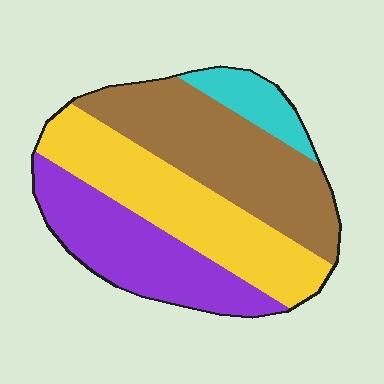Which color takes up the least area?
Cyan, at roughly 10%.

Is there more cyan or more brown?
Brown.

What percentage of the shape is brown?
Brown covers 34% of the shape.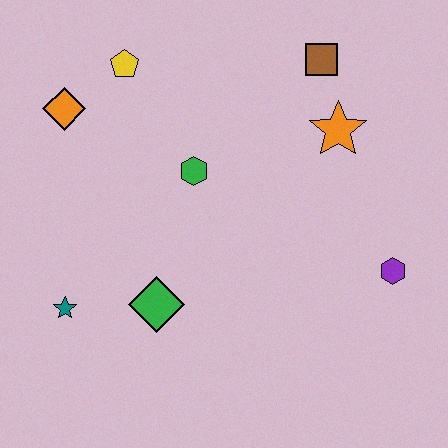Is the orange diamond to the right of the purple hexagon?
No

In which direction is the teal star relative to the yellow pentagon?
The teal star is below the yellow pentagon.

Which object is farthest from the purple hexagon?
The orange diamond is farthest from the purple hexagon.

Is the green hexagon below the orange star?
Yes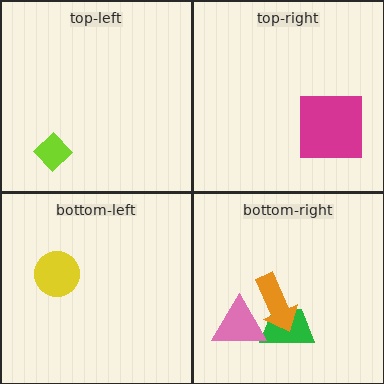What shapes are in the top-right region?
The magenta square.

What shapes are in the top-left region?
The lime diamond.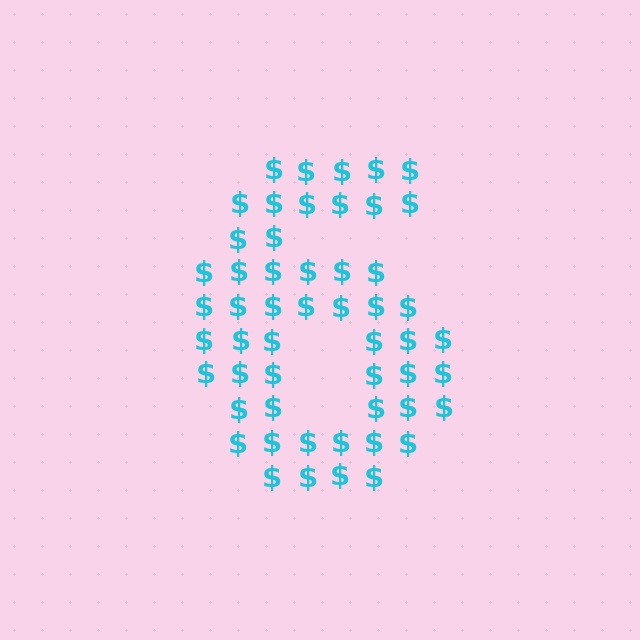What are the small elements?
The small elements are dollar signs.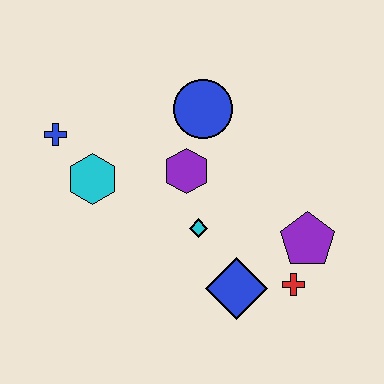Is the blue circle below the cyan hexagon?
No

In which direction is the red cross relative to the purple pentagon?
The red cross is below the purple pentagon.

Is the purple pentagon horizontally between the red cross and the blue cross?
No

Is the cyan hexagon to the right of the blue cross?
Yes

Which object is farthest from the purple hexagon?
The red cross is farthest from the purple hexagon.